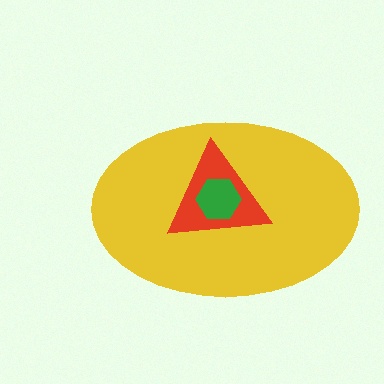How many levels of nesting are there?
3.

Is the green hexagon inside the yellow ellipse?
Yes.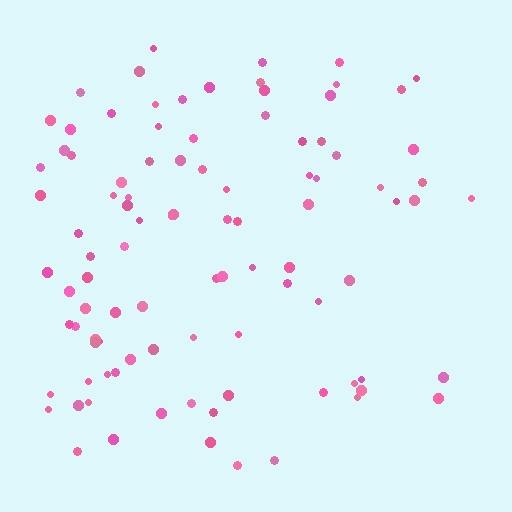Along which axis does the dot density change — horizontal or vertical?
Horizontal.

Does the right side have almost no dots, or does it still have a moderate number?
Still a moderate number, just noticeably fewer than the left.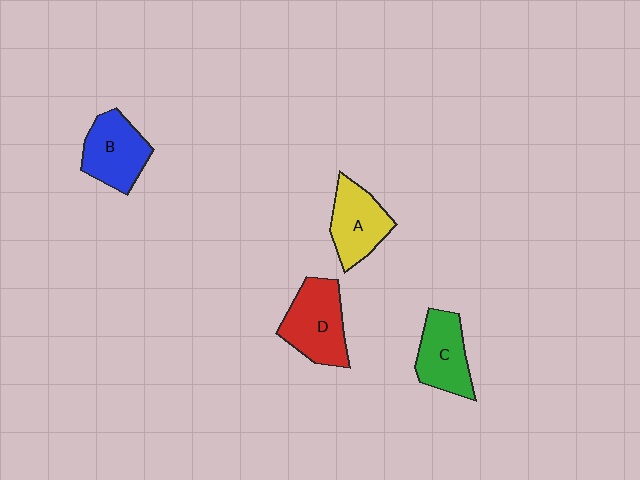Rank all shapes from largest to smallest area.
From largest to smallest: D (red), B (blue), A (yellow), C (green).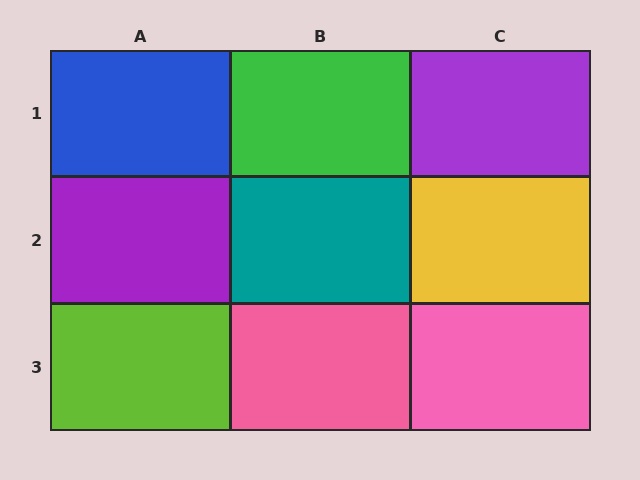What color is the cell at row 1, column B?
Green.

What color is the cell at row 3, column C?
Pink.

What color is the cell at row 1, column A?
Blue.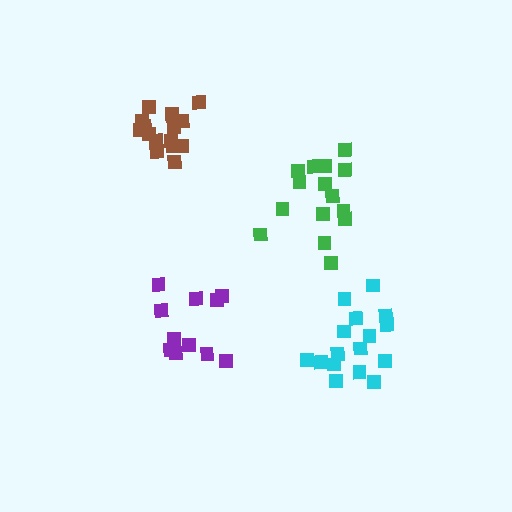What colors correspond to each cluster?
The clusters are colored: purple, green, cyan, brown.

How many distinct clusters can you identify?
There are 4 distinct clusters.